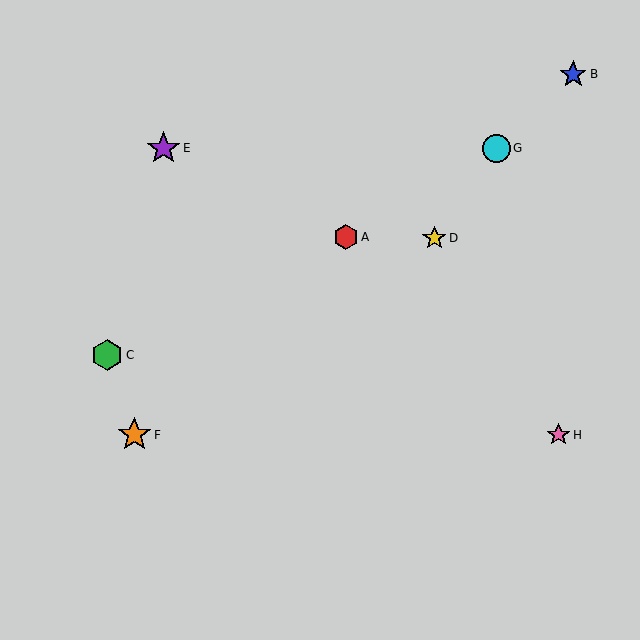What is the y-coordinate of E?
Object E is at y≈148.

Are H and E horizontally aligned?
No, H is at y≈435 and E is at y≈148.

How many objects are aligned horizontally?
2 objects (F, H) are aligned horizontally.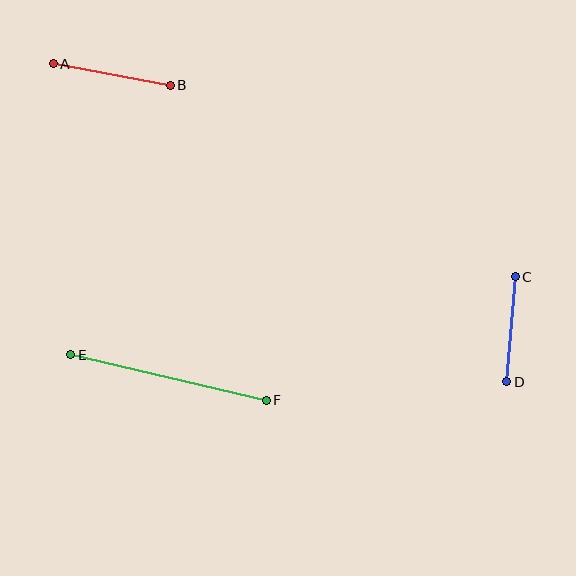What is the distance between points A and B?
The distance is approximately 119 pixels.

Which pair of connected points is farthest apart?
Points E and F are farthest apart.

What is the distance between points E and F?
The distance is approximately 201 pixels.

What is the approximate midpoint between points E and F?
The midpoint is at approximately (169, 378) pixels.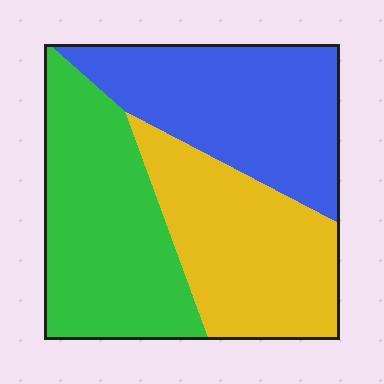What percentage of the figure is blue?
Blue takes up about one third (1/3) of the figure.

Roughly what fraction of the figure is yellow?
Yellow takes up about one third (1/3) of the figure.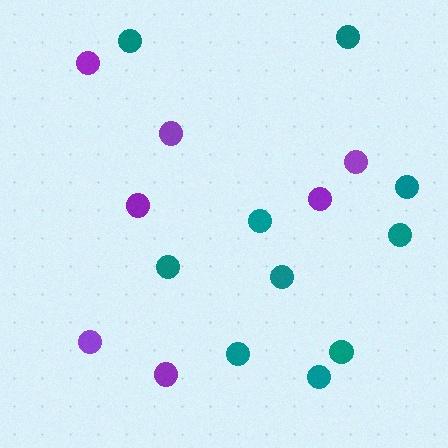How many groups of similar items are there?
There are 2 groups: one group of purple circles (7) and one group of teal circles (10).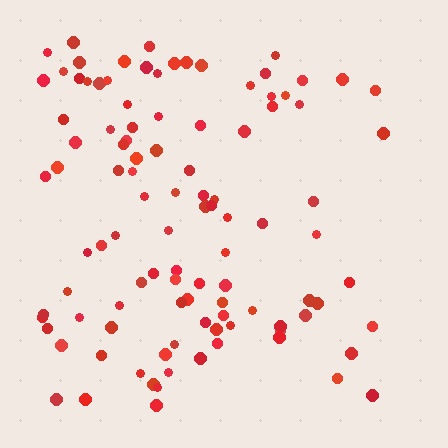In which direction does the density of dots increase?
From right to left, with the left side densest.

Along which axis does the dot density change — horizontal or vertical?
Horizontal.